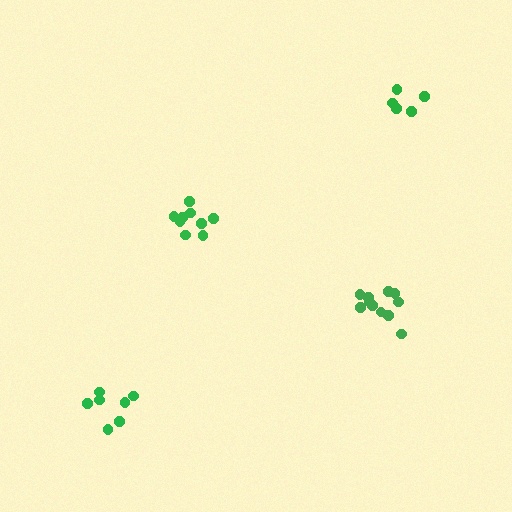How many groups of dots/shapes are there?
There are 4 groups.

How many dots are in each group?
Group 1: 11 dots, Group 2: 10 dots, Group 3: 7 dots, Group 4: 5 dots (33 total).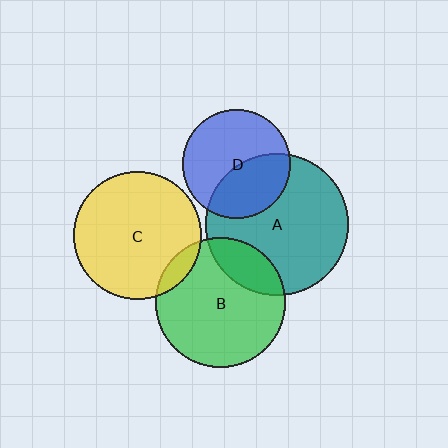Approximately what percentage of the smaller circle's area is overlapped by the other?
Approximately 20%.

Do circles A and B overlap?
Yes.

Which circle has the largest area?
Circle A (teal).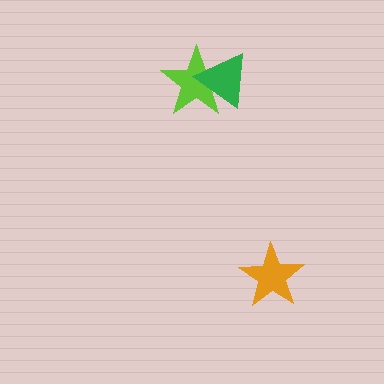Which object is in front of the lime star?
The green triangle is in front of the lime star.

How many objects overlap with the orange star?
0 objects overlap with the orange star.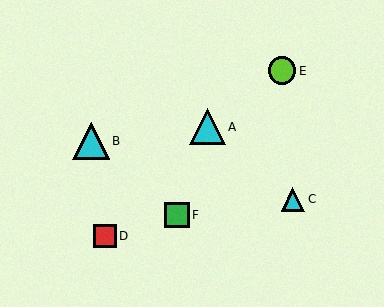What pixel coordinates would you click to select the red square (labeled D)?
Click at (105, 236) to select the red square D.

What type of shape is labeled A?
Shape A is a cyan triangle.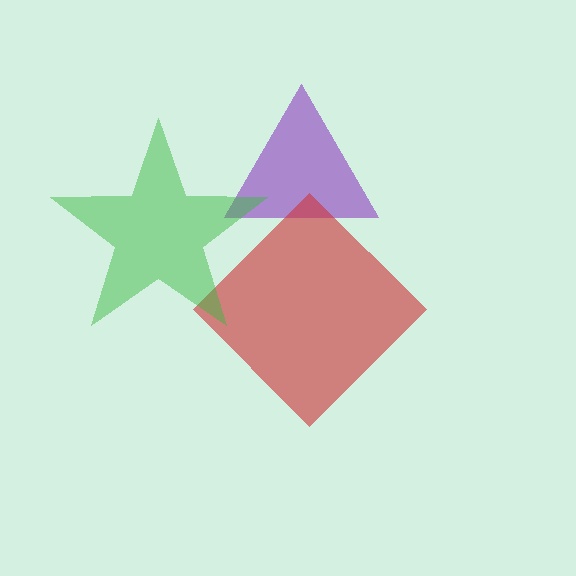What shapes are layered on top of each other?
The layered shapes are: a purple triangle, a red diamond, a green star.